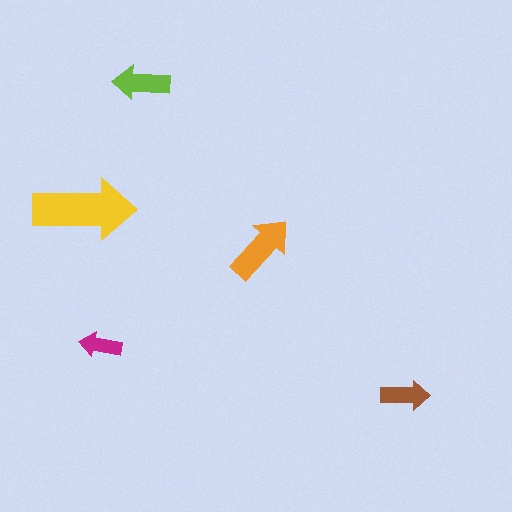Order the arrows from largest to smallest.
the yellow one, the orange one, the lime one, the brown one, the magenta one.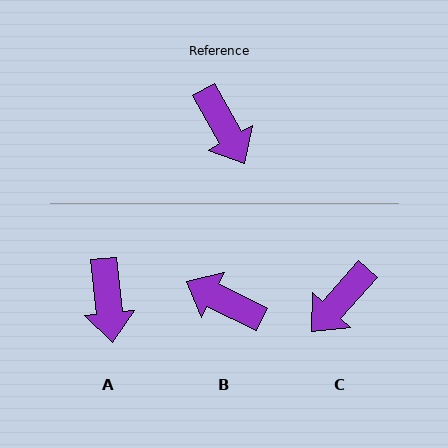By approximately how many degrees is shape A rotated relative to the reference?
Approximately 23 degrees clockwise.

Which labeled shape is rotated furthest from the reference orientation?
B, about 146 degrees away.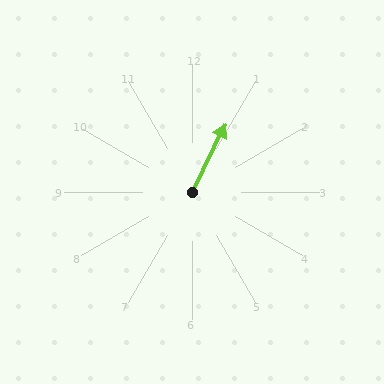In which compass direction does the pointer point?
Northeast.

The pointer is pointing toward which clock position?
Roughly 1 o'clock.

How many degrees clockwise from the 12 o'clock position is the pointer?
Approximately 26 degrees.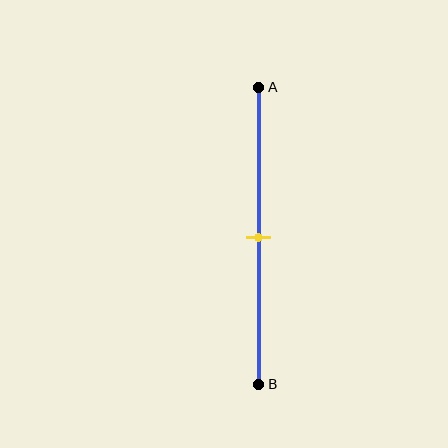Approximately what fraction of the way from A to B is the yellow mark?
The yellow mark is approximately 50% of the way from A to B.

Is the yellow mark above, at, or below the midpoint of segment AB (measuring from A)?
The yellow mark is approximately at the midpoint of segment AB.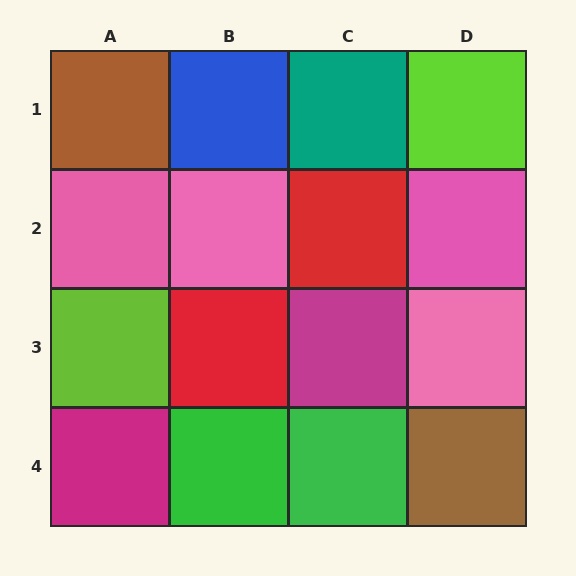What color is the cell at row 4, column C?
Green.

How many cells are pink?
4 cells are pink.